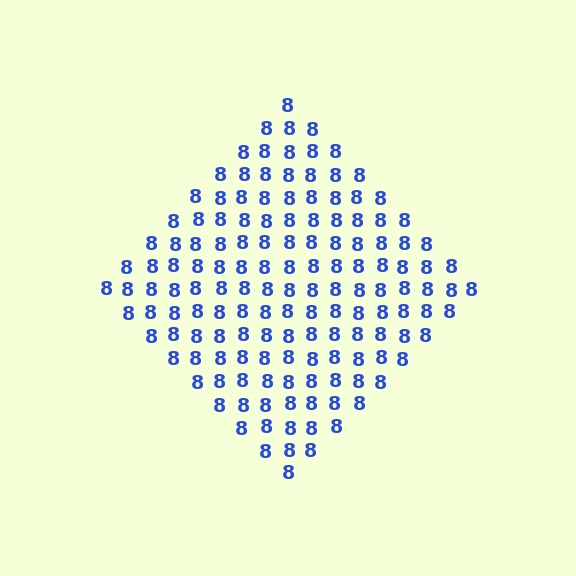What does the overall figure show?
The overall figure shows a diamond.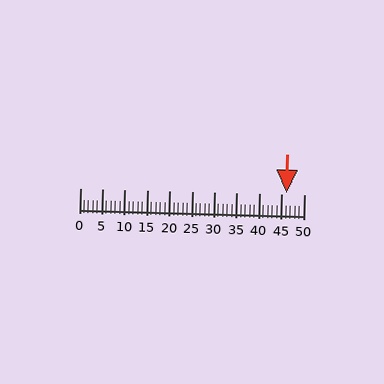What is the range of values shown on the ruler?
The ruler shows values from 0 to 50.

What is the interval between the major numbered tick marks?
The major tick marks are spaced 5 units apart.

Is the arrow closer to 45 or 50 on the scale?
The arrow is closer to 45.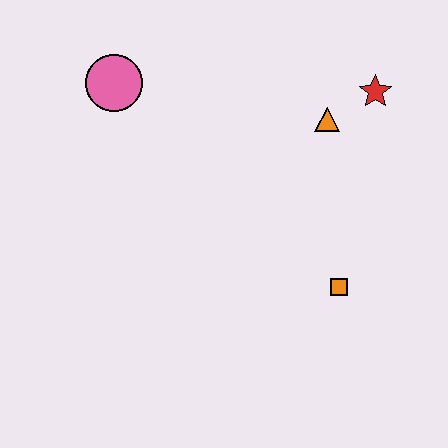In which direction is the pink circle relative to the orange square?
The pink circle is to the left of the orange square.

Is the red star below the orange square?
No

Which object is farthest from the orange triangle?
The pink circle is farthest from the orange triangle.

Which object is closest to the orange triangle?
The red star is closest to the orange triangle.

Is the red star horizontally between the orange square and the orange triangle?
No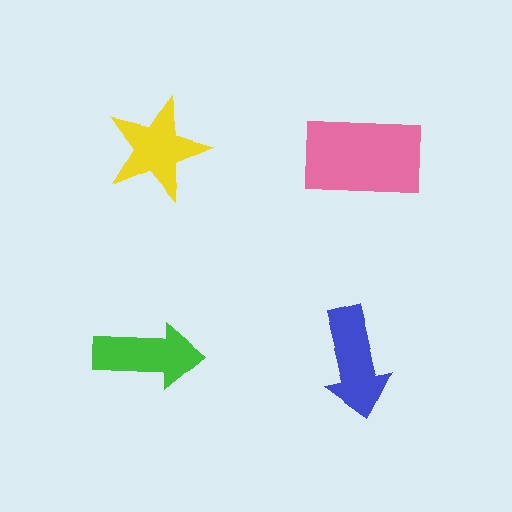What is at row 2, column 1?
A green arrow.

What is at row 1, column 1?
A yellow star.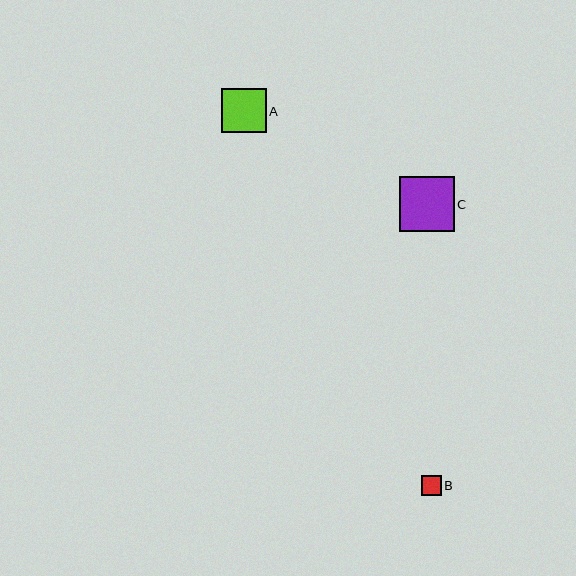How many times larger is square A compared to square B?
Square A is approximately 2.2 times the size of square B.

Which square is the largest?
Square C is the largest with a size of approximately 55 pixels.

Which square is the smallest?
Square B is the smallest with a size of approximately 20 pixels.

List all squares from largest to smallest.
From largest to smallest: C, A, B.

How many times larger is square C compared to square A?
Square C is approximately 1.2 times the size of square A.